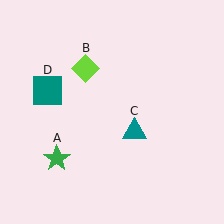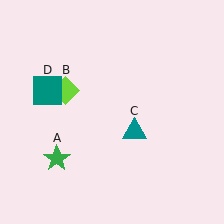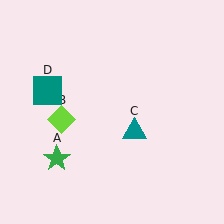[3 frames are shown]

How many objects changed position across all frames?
1 object changed position: lime diamond (object B).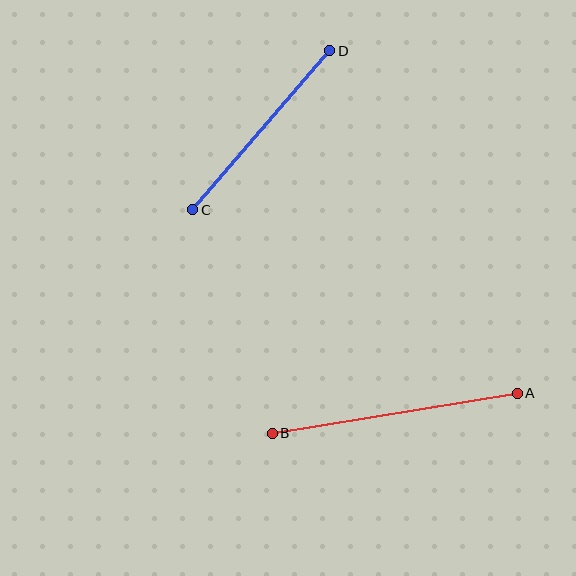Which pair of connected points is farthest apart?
Points A and B are farthest apart.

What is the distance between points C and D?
The distance is approximately 210 pixels.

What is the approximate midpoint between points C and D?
The midpoint is at approximately (261, 130) pixels.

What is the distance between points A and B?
The distance is approximately 248 pixels.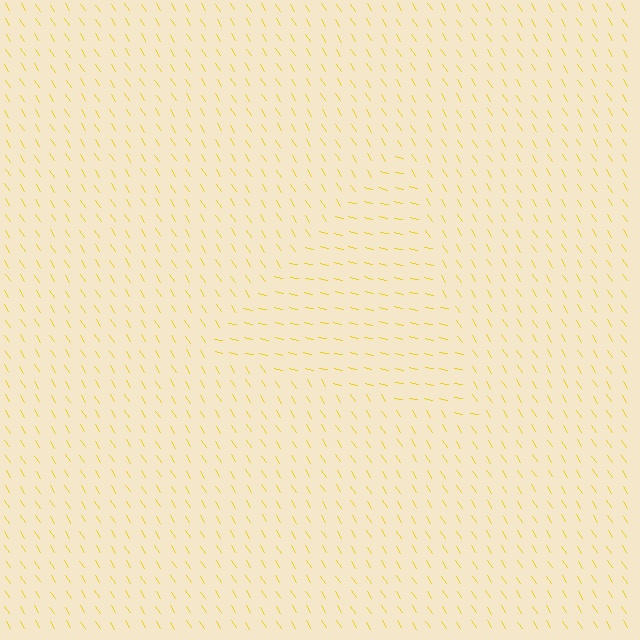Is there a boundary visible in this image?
Yes, there is a texture boundary formed by a change in line orientation.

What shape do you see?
I see a triangle.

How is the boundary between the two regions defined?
The boundary is defined purely by a change in line orientation (approximately 45 degrees difference). All lines are the same color and thickness.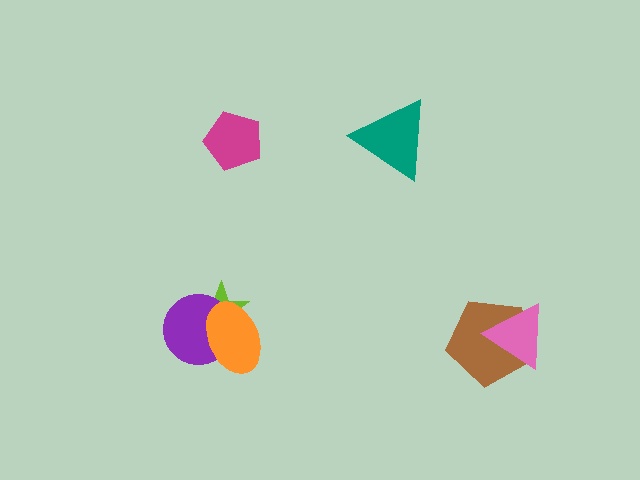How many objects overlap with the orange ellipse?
2 objects overlap with the orange ellipse.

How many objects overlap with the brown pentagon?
1 object overlaps with the brown pentagon.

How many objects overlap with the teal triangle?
0 objects overlap with the teal triangle.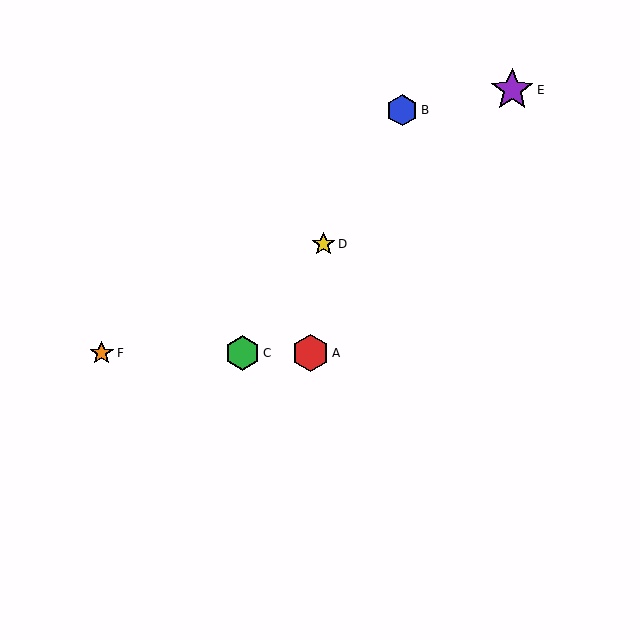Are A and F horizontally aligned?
Yes, both are at y≈353.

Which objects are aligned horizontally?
Objects A, C, F are aligned horizontally.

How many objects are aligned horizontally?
3 objects (A, C, F) are aligned horizontally.